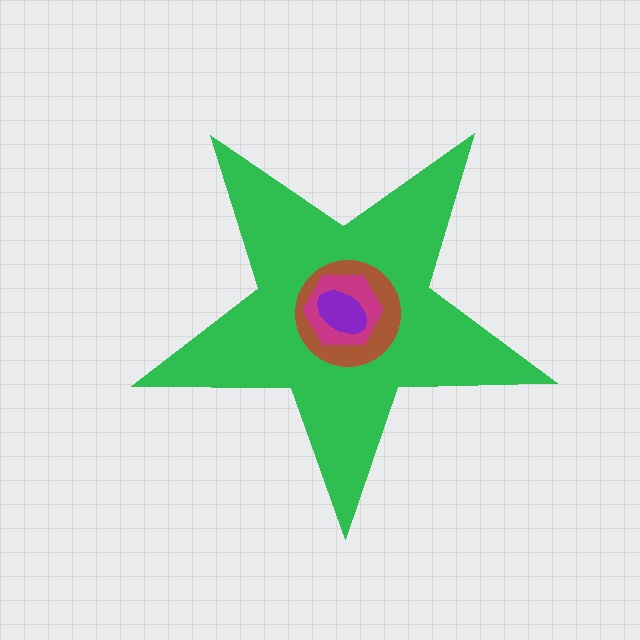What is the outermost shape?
The green star.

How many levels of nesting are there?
4.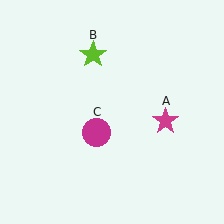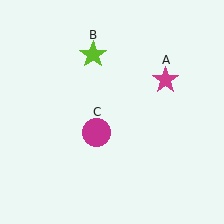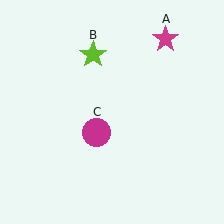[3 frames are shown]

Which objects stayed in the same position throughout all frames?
Lime star (object B) and magenta circle (object C) remained stationary.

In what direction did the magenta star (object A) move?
The magenta star (object A) moved up.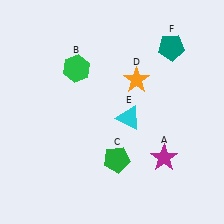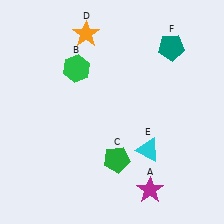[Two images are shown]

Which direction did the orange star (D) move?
The orange star (D) moved left.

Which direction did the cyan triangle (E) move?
The cyan triangle (E) moved down.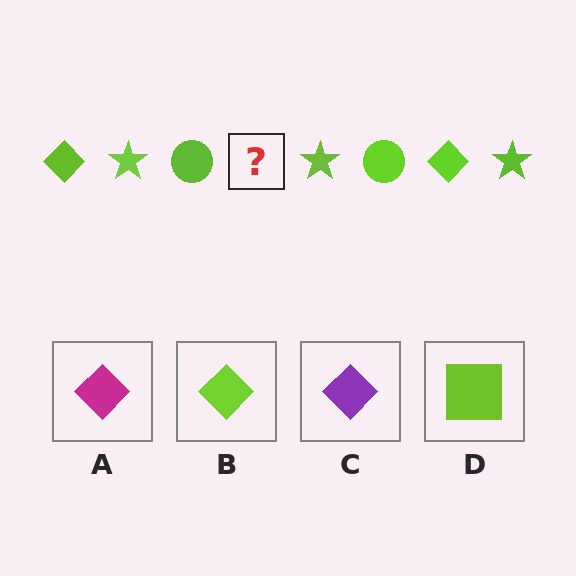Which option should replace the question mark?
Option B.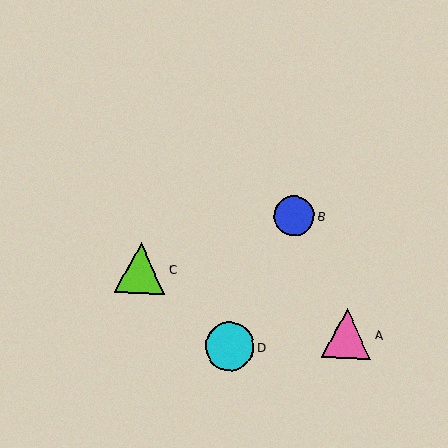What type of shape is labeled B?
Shape B is a blue circle.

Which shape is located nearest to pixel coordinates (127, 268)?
The lime triangle (labeled C) at (140, 268) is nearest to that location.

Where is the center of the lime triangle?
The center of the lime triangle is at (140, 268).